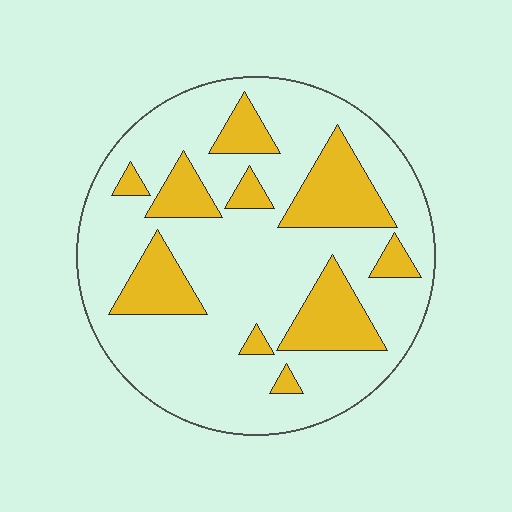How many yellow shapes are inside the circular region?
10.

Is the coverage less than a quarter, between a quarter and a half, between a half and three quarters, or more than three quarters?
Between a quarter and a half.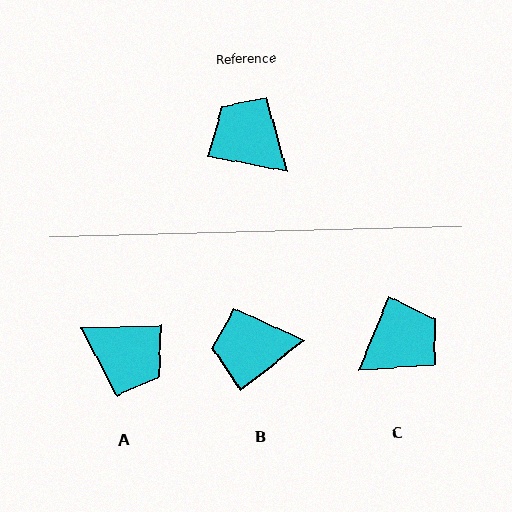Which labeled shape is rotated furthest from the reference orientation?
A, about 167 degrees away.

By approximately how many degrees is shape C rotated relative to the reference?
Approximately 101 degrees clockwise.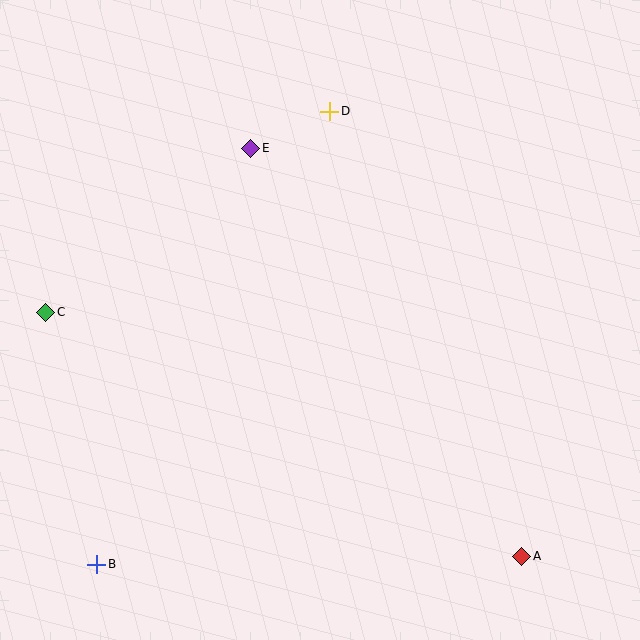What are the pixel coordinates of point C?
Point C is at (46, 312).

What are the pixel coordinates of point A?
Point A is at (522, 556).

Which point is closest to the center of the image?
Point E at (251, 148) is closest to the center.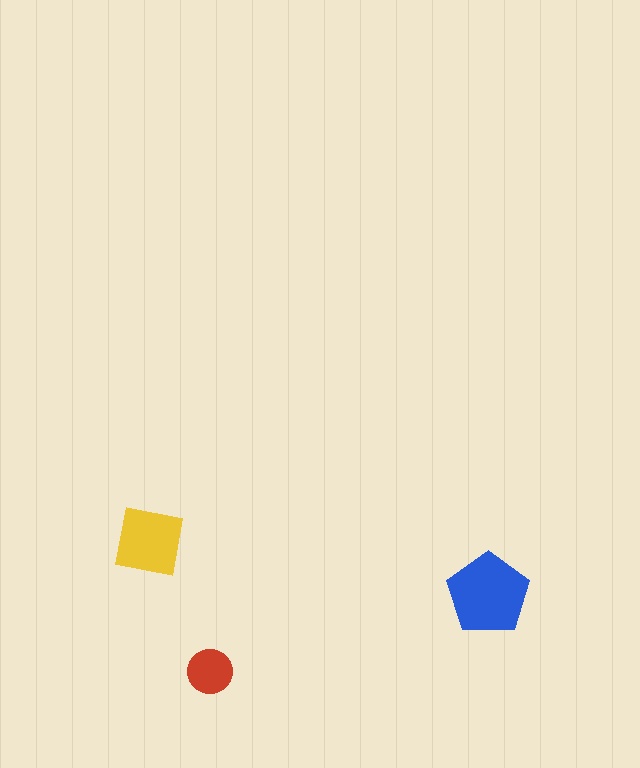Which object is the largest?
The blue pentagon.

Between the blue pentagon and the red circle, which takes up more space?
The blue pentagon.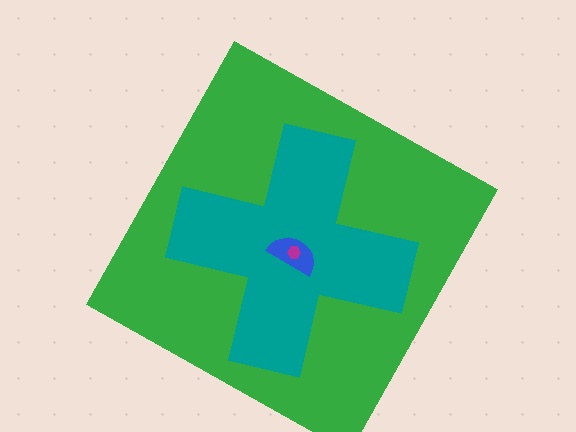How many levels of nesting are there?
4.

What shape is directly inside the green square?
The teal cross.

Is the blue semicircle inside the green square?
Yes.